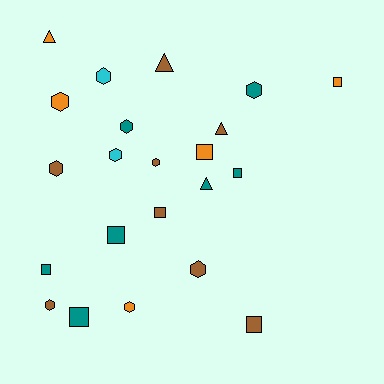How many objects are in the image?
There are 22 objects.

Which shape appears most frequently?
Hexagon, with 10 objects.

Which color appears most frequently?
Brown, with 8 objects.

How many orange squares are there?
There are 2 orange squares.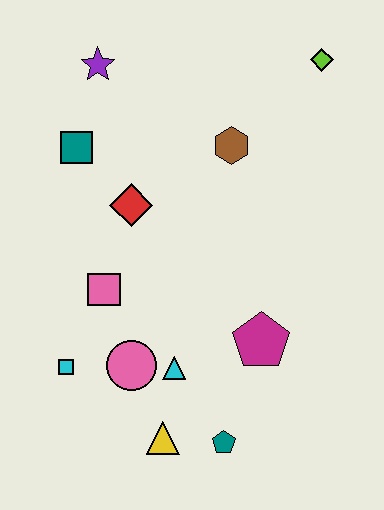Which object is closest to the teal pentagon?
The yellow triangle is closest to the teal pentagon.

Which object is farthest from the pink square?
The lime diamond is farthest from the pink square.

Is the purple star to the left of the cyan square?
No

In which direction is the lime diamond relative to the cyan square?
The lime diamond is above the cyan square.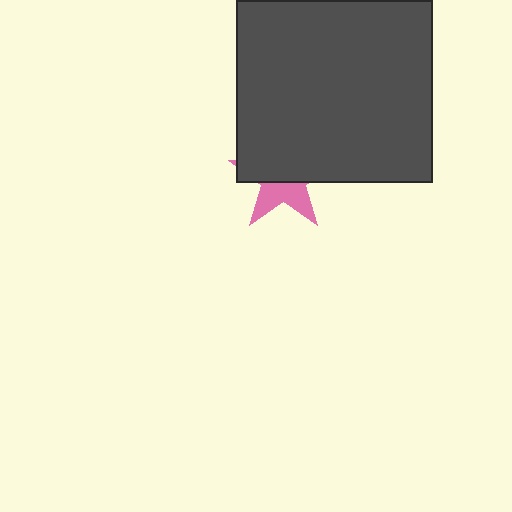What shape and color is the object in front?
The object in front is a dark gray rectangle.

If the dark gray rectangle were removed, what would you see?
You would see the complete pink star.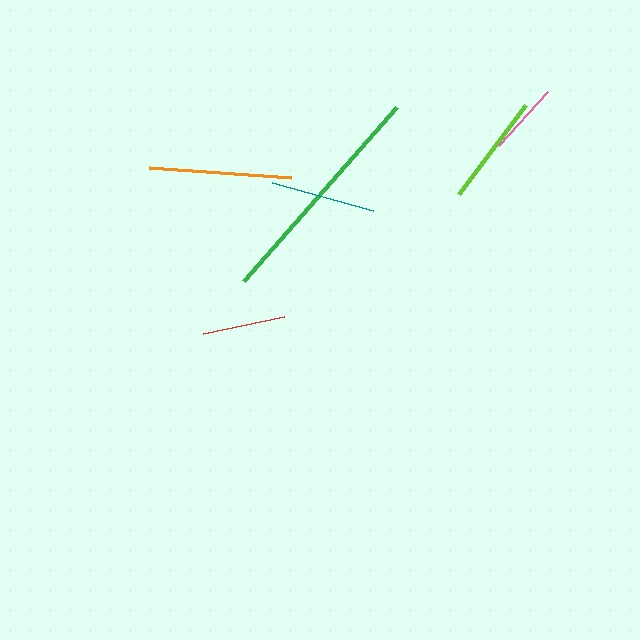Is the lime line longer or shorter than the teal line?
The lime line is longer than the teal line.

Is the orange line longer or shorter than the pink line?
The orange line is longer than the pink line.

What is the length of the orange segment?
The orange segment is approximately 142 pixels long.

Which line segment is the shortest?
The pink line is the shortest at approximately 73 pixels.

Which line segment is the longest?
The green line is the longest at approximately 231 pixels.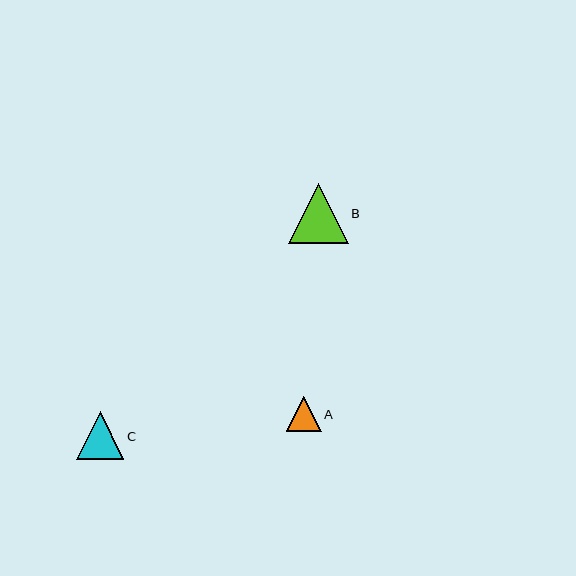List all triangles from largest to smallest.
From largest to smallest: B, C, A.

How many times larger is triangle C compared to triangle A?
Triangle C is approximately 1.3 times the size of triangle A.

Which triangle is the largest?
Triangle B is the largest with a size of approximately 60 pixels.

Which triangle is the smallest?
Triangle A is the smallest with a size of approximately 35 pixels.